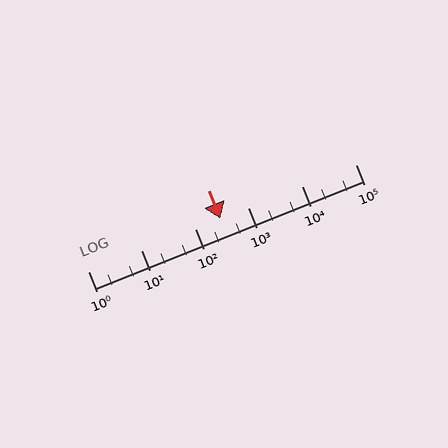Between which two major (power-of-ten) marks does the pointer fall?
The pointer is between 100 and 1000.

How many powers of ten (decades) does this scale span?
The scale spans 5 decades, from 1 to 100000.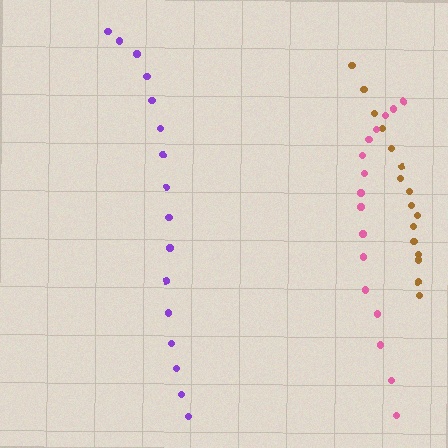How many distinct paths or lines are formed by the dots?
There are 3 distinct paths.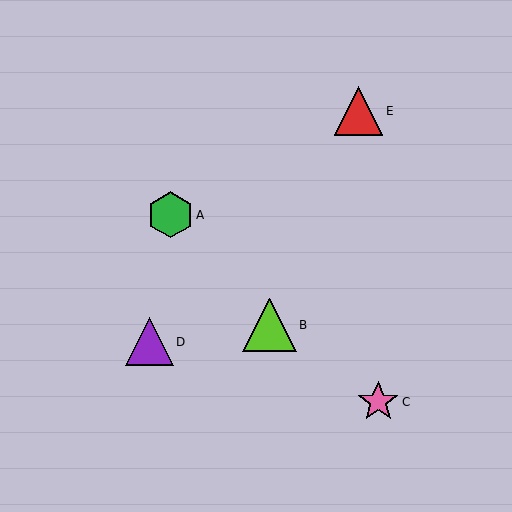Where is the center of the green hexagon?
The center of the green hexagon is at (170, 215).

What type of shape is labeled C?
Shape C is a pink star.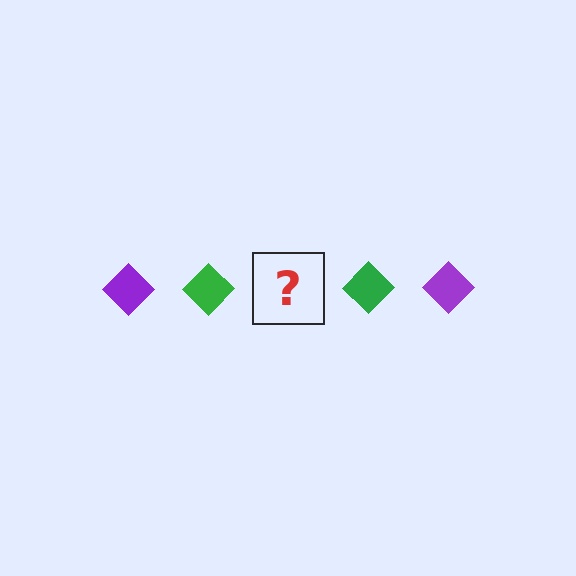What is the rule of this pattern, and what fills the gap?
The rule is that the pattern cycles through purple, green diamonds. The gap should be filled with a purple diamond.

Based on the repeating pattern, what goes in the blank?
The blank should be a purple diamond.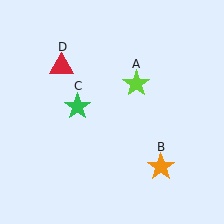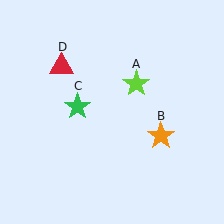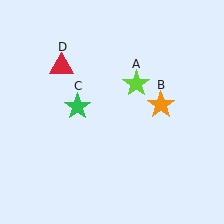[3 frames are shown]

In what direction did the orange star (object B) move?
The orange star (object B) moved up.